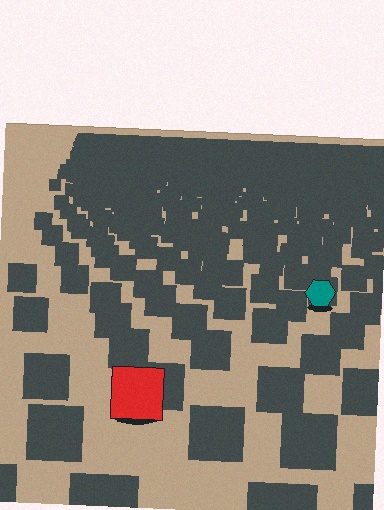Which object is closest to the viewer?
The red square is closest. The texture marks near it are larger and more spread out.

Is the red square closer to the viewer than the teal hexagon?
Yes. The red square is closer — you can tell from the texture gradient: the ground texture is coarser near it.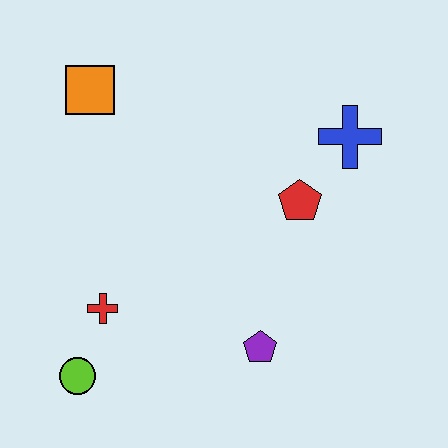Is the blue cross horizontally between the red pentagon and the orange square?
No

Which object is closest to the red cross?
The lime circle is closest to the red cross.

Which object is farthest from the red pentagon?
The lime circle is farthest from the red pentagon.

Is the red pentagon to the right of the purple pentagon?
Yes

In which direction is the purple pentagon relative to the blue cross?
The purple pentagon is below the blue cross.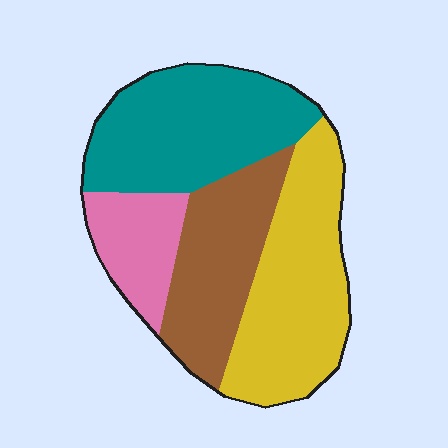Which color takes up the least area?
Pink, at roughly 15%.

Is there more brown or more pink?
Brown.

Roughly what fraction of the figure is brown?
Brown covers 23% of the figure.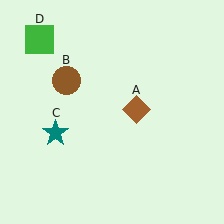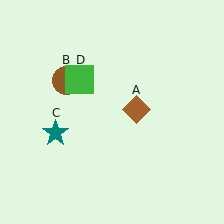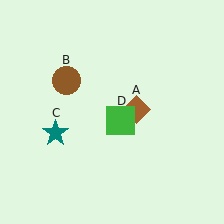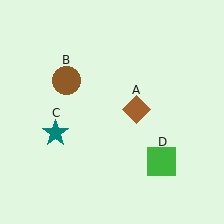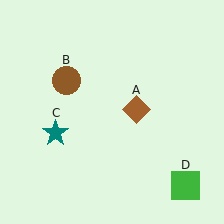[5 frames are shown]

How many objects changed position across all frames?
1 object changed position: green square (object D).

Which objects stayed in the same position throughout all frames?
Brown diamond (object A) and brown circle (object B) and teal star (object C) remained stationary.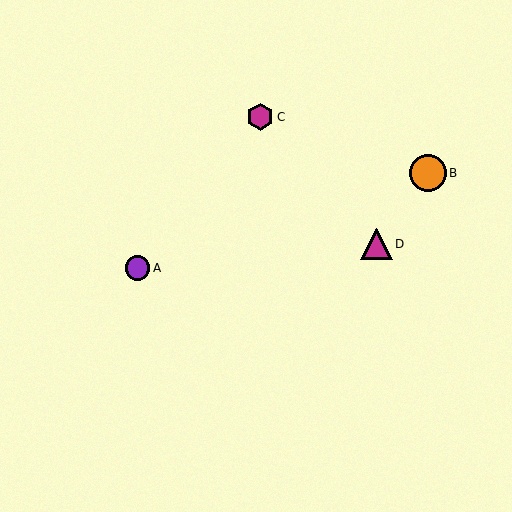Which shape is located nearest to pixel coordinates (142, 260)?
The purple circle (labeled A) at (138, 268) is nearest to that location.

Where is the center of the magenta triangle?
The center of the magenta triangle is at (376, 244).